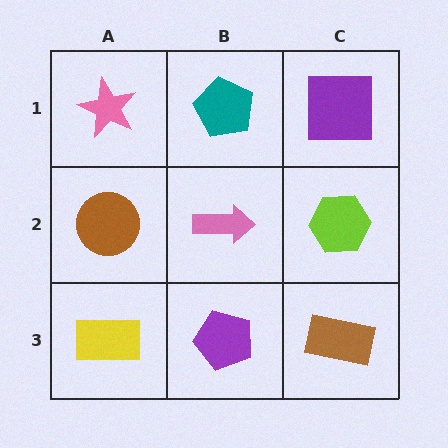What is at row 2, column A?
A brown circle.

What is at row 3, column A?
A yellow rectangle.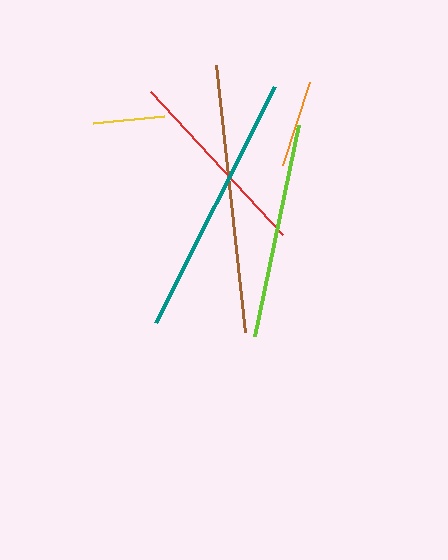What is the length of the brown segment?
The brown segment is approximately 268 pixels long.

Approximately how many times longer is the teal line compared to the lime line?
The teal line is approximately 1.2 times the length of the lime line.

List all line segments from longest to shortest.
From longest to shortest: brown, teal, lime, red, orange, yellow.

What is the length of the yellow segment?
The yellow segment is approximately 71 pixels long.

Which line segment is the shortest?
The yellow line is the shortest at approximately 71 pixels.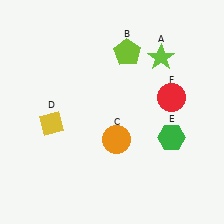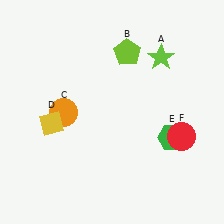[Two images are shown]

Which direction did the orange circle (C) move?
The orange circle (C) moved left.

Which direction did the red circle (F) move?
The red circle (F) moved down.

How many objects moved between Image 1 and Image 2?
2 objects moved between the two images.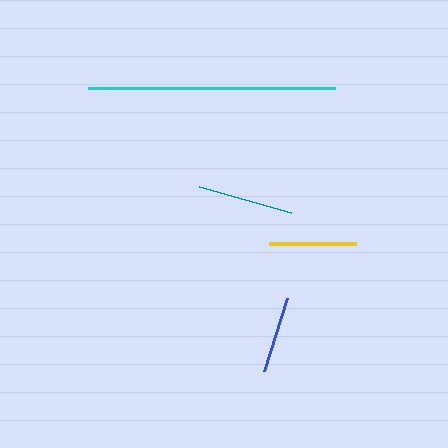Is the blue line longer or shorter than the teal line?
The teal line is longer than the blue line.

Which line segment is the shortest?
The blue line is the shortest at approximately 76 pixels.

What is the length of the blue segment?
The blue segment is approximately 76 pixels long.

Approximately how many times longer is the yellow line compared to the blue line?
The yellow line is approximately 1.1 times the length of the blue line.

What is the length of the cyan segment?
The cyan segment is approximately 247 pixels long.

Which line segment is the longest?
The cyan line is the longest at approximately 247 pixels.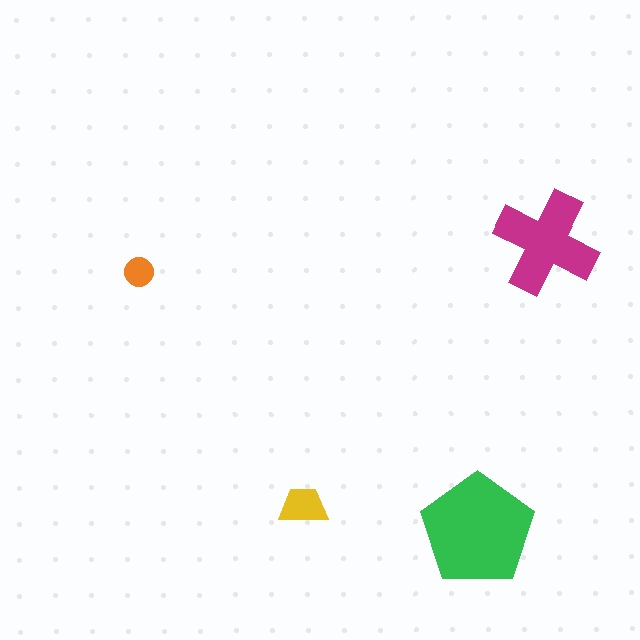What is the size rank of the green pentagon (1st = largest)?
1st.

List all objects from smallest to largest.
The orange circle, the yellow trapezoid, the magenta cross, the green pentagon.